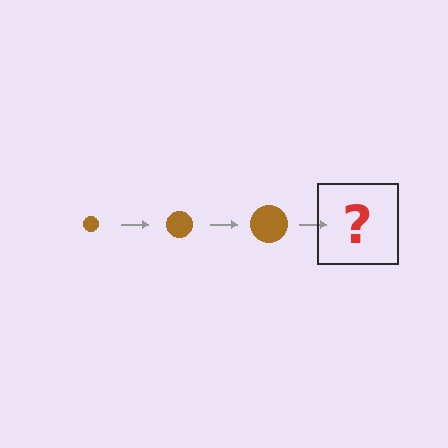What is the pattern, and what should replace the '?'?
The pattern is that the circle gets progressively larger each step. The '?' should be a brown circle, larger than the previous one.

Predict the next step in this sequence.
The next step is a brown circle, larger than the previous one.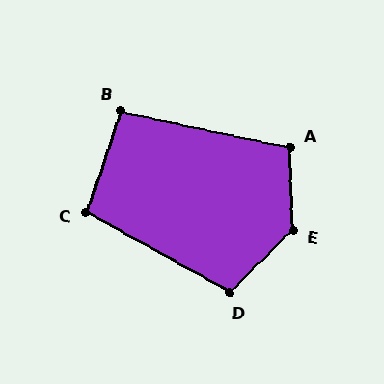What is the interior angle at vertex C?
Approximately 101 degrees (obtuse).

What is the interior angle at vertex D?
Approximately 106 degrees (obtuse).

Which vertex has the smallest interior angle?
B, at approximately 97 degrees.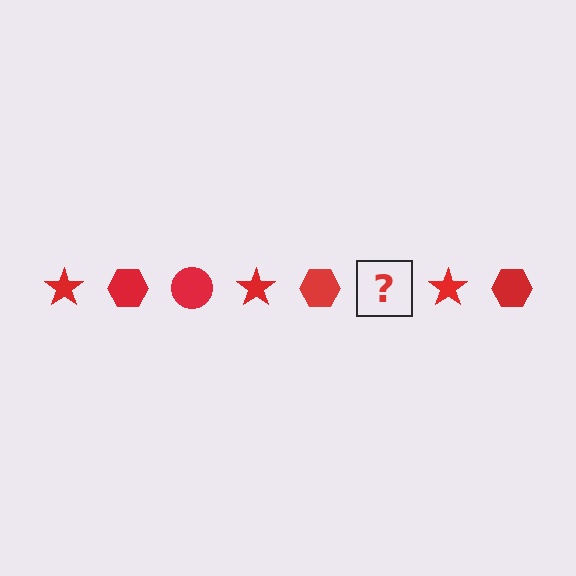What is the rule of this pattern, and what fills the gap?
The rule is that the pattern cycles through star, hexagon, circle shapes in red. The gap should be filled with a red circle.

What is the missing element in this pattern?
The missing element is a red circle.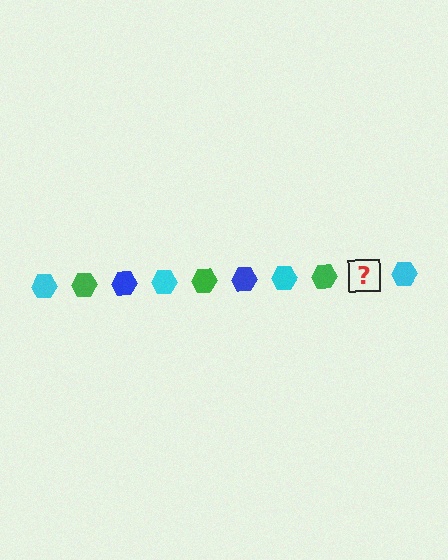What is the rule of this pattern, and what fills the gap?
The rule is that the pattern cycles through cyan, green, blue hexagons. The gap should be filled with a blue hexagon.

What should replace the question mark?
The question mark should be replaced with a blue hexagon.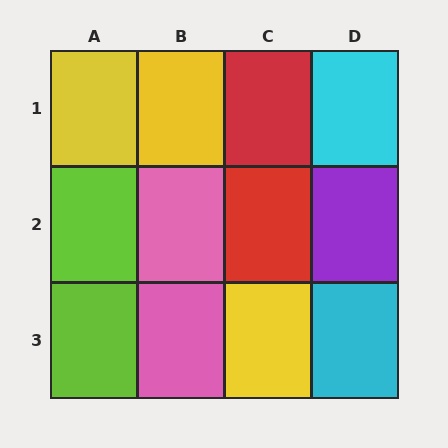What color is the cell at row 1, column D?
Cyan.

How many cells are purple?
1 cell is purple.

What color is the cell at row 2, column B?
Pink.